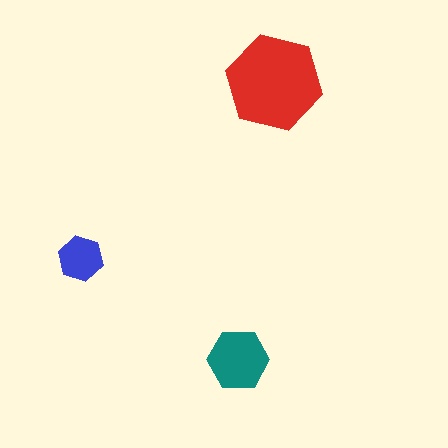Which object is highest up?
The red hexagon is topmost.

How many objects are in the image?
There are 3 objects in the image.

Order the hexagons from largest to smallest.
the red one, the teal one, the blue one.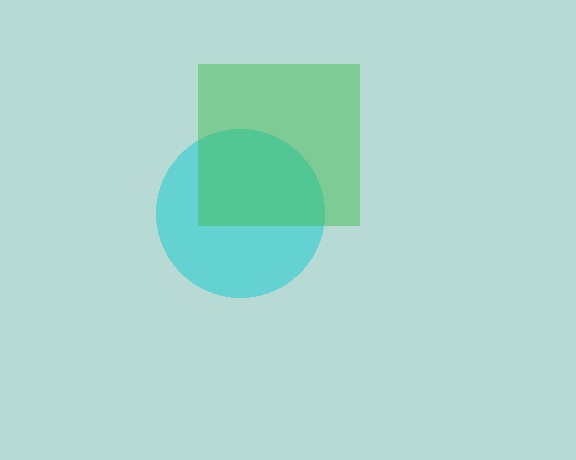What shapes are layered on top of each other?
The layered shapes are: a cyan circle, a green square.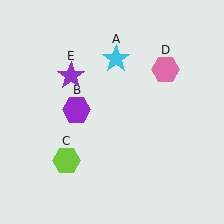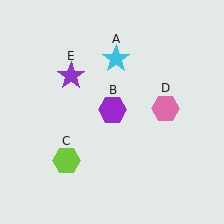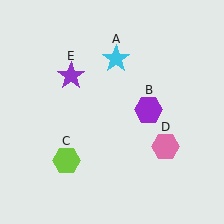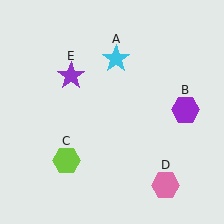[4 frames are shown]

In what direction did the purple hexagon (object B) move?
The purple hexagon (object B) moved right.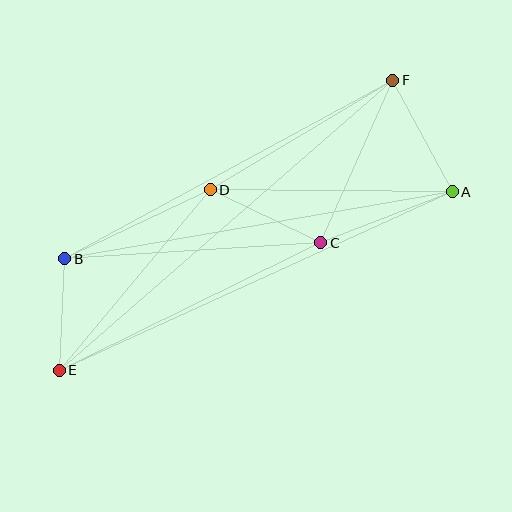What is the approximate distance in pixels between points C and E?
The distance between C and E is approximately 291 pixels.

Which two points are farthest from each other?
Points E and F are farthest from each other.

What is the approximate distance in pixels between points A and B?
The distance between A and B is approximately 393 pixels.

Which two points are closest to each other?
Points B and E are closest to each other.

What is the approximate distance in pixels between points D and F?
The distance between D and F is approximately 213 pixels.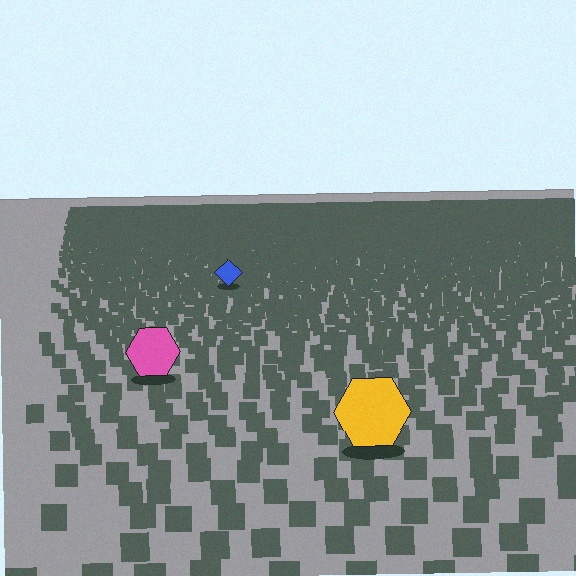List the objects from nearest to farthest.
From nearest to farthest: the yellow hexagon, the pink hexagon, the blue diamond.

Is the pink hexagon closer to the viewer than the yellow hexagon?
No. The yellow hexagon is closer — you can tell from the texture gradient: the ground texture is coarser near it.